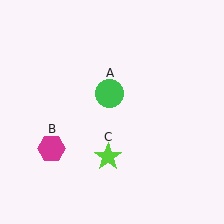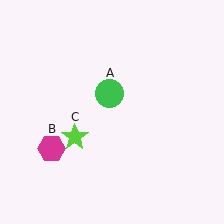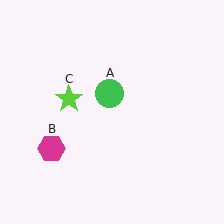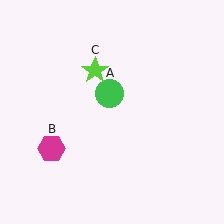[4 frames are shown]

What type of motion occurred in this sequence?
The lime star (object C) rotated clockwise around the center of the scene.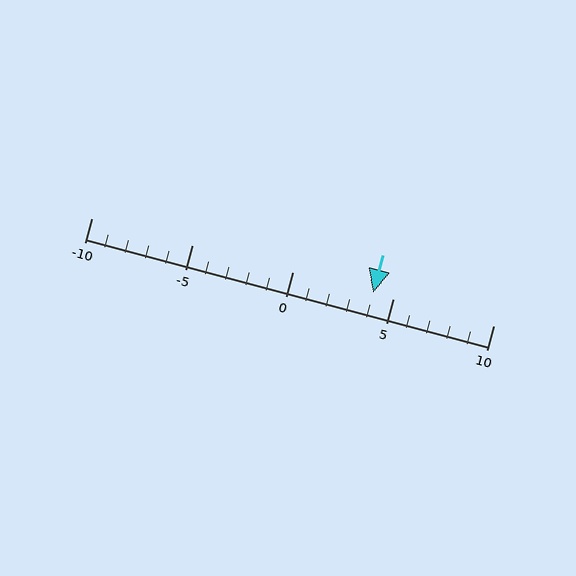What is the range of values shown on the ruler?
The ruler shows values from -10 to 10.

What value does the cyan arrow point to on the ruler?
The cyan arrow points to approximately 4.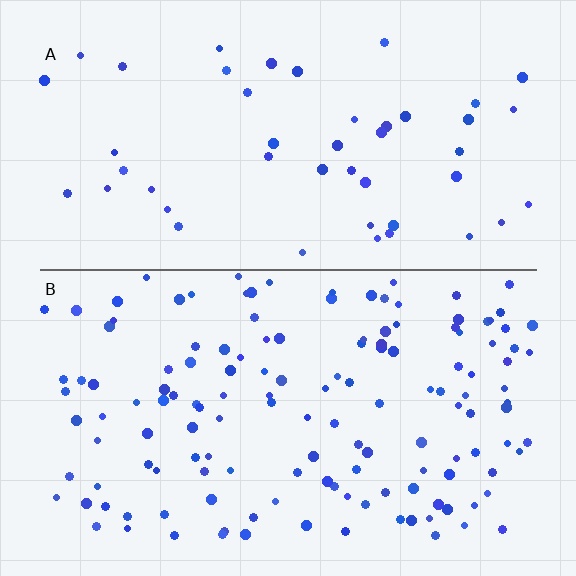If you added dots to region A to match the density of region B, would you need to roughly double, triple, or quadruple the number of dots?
Approximately triple.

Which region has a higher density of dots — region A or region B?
B (the bottom).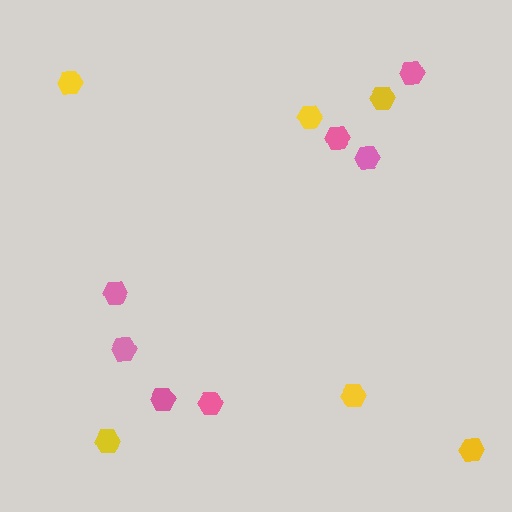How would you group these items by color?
There are 2 groups: one group of pink hexagons (7) and one group of yellow hexagons (6).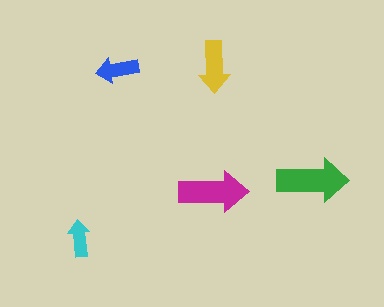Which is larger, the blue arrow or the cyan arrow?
The blue one.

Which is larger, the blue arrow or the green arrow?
The green one.